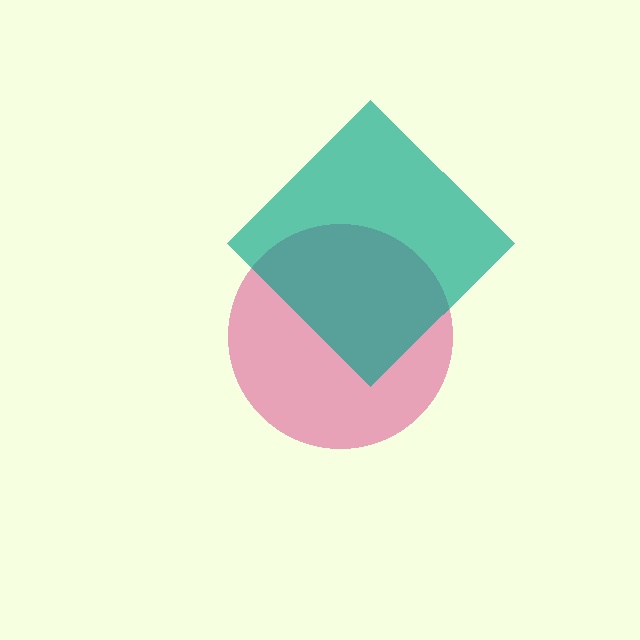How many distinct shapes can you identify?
There are 2 distinct shapes: a magenta circle, a teal diamond.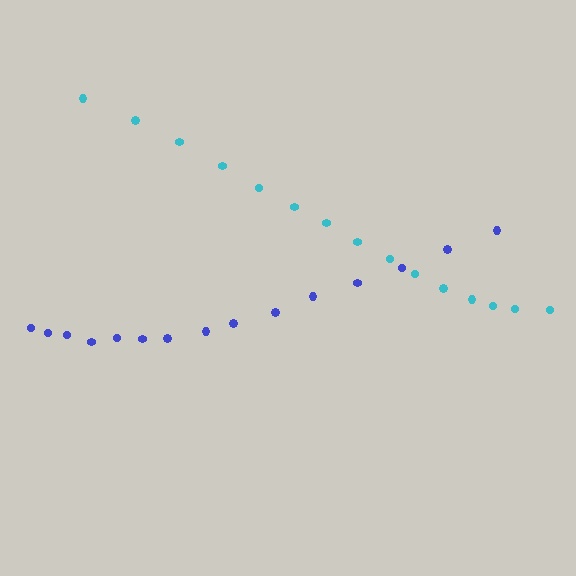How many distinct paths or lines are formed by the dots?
There are 2 distinct paths.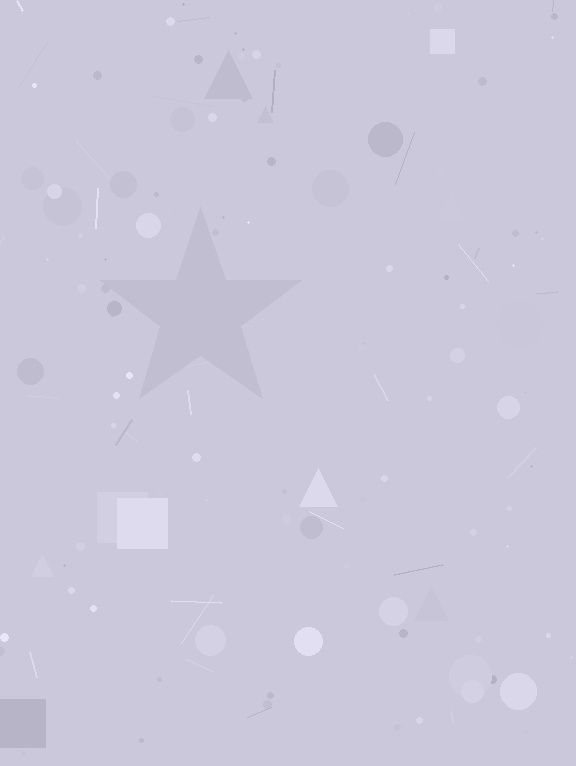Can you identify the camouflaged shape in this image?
The camouflaged shape is a star.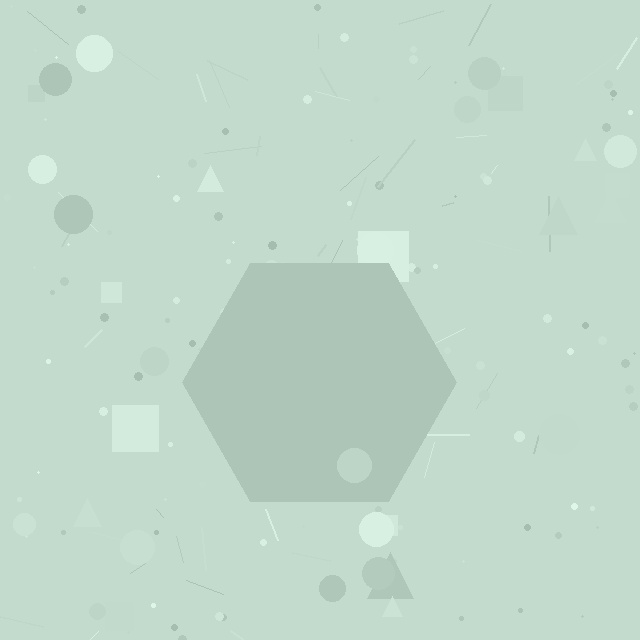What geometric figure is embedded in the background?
A hexagon is embedded in the background.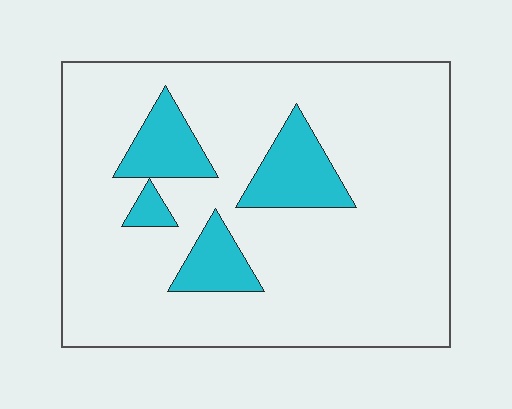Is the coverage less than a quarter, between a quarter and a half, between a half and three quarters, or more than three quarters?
Less than a quarter.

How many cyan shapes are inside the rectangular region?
4.